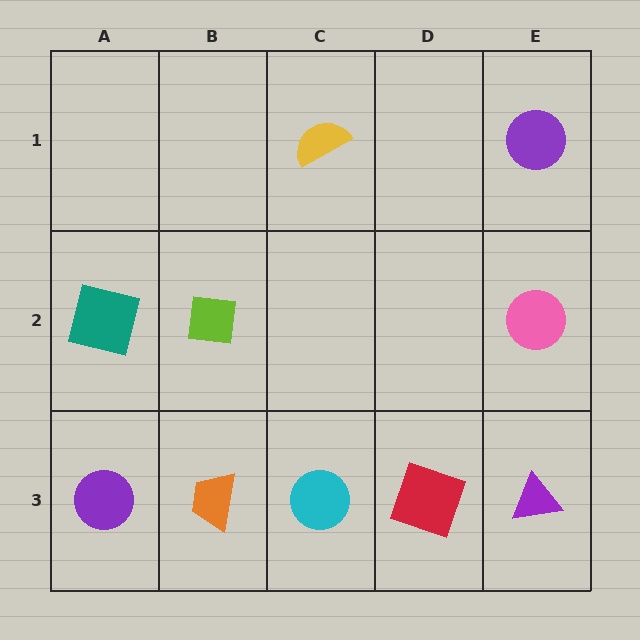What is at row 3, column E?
A purple triangle.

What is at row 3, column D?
A red square.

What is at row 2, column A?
A teal square.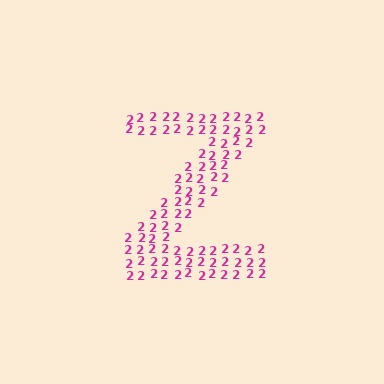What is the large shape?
The large shape is the letter Z.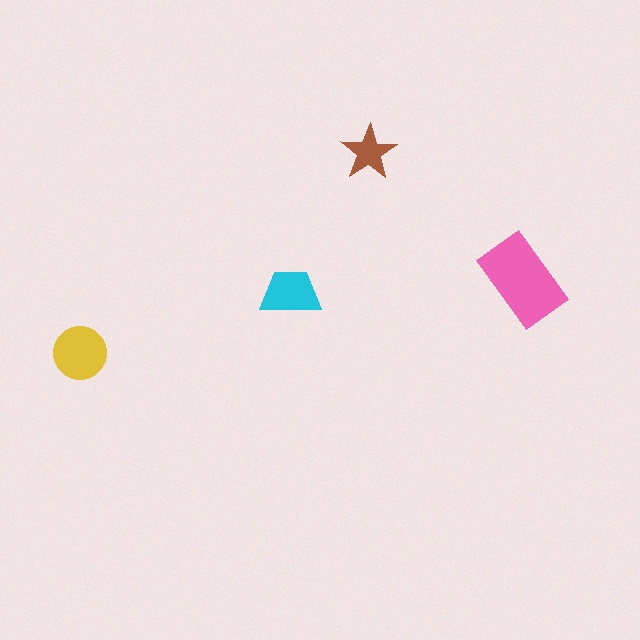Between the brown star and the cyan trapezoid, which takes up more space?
The cyan trapezoid.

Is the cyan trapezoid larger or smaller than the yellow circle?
Smaller.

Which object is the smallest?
The brown star.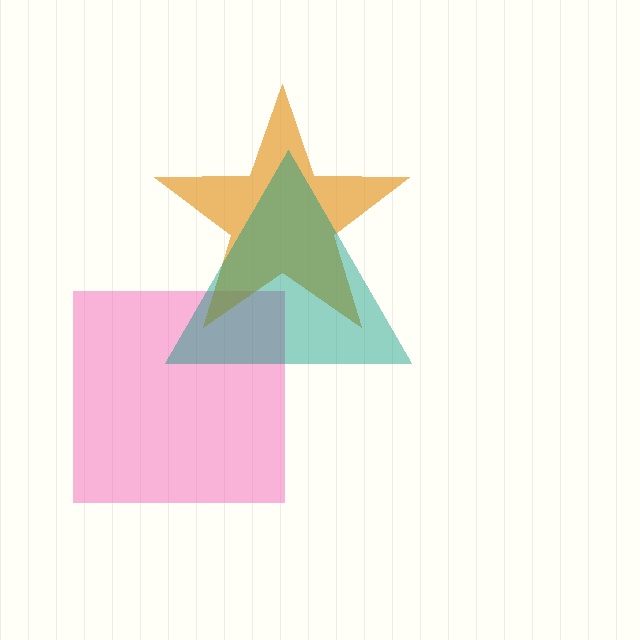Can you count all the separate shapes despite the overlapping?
Yes, there are 3 separate shapes.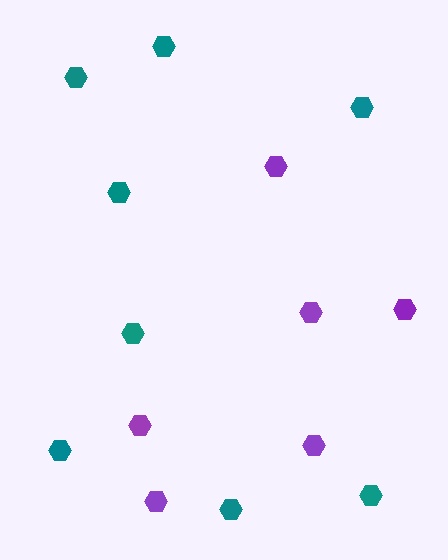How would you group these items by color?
There are 2 groups: one group of purple hexagons (6) and one group of teal hexagons (8).